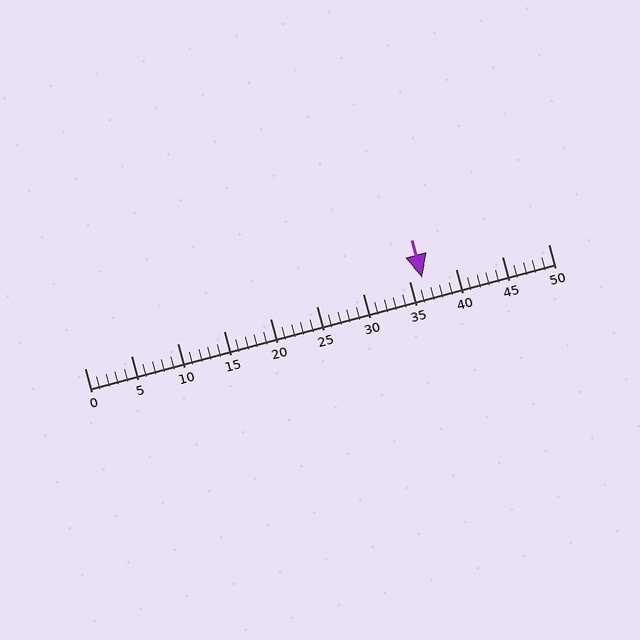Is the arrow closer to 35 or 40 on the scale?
The arrow is closer to 35.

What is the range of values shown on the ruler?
The ruler shows values from 0 to 50.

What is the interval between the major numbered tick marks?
The major tick marks are spaced 5 units apart.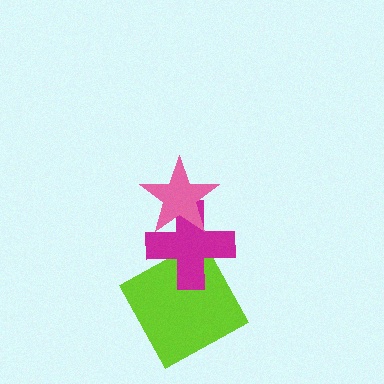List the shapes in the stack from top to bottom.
From top to bottom: the pink star, the magenta cross, the lime square.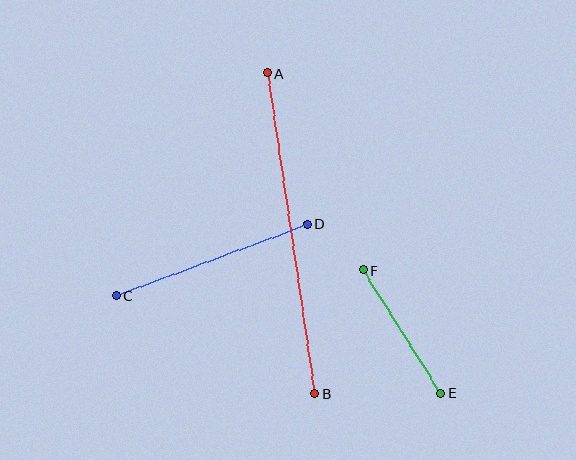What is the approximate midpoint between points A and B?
The midpoint is at approximately (291, 233) pixels.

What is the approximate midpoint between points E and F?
The midpoint is at approximately (402, 332) pixels.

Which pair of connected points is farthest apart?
Points A and B are farthest apart.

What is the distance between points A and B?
The distance is approximately 324 pixels.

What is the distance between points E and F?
The distance is approximately 146 pixels.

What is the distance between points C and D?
The distance is approximately 204 pixels.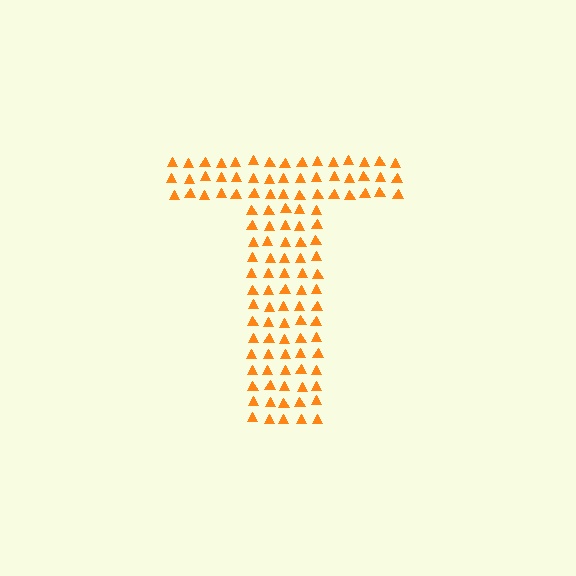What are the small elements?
The small elements are triangles.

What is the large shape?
The large shape is the letter T.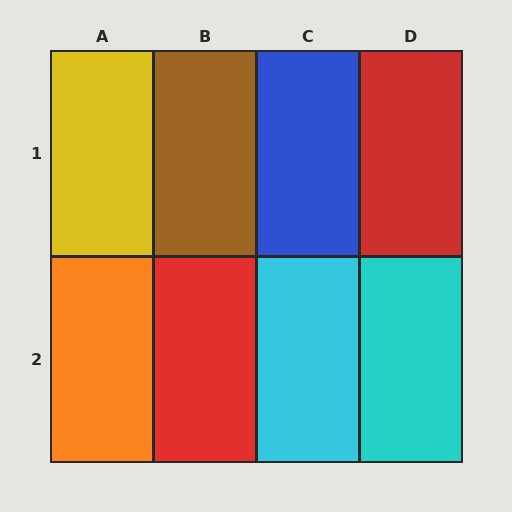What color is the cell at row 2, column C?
Cyan.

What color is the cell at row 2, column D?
Cyan.